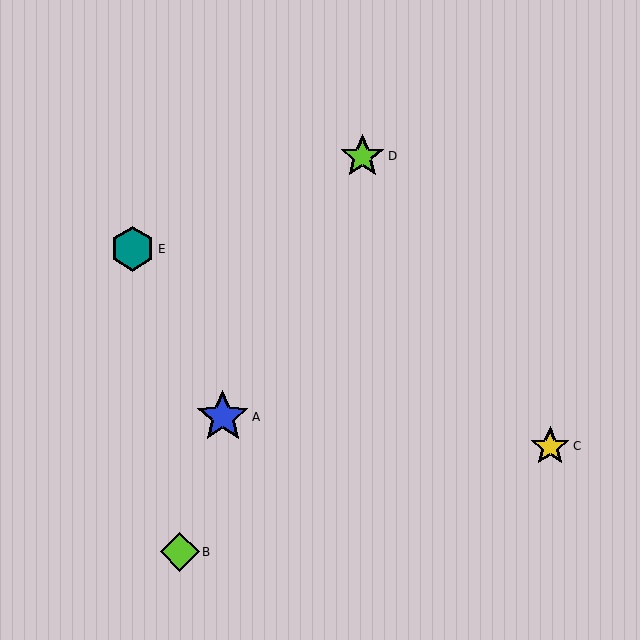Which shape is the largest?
The blue star (labeled A) is the largest.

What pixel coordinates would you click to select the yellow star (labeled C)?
Click at (550, 446) to select the yellow star C.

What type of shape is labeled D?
Shape D is a lime star.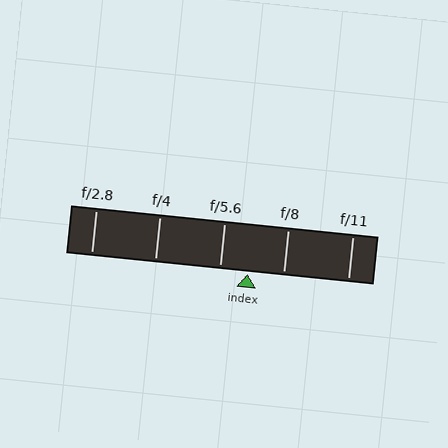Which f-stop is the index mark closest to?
The index mark is closest to f/5.6.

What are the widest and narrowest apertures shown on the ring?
The widest aperture shown is f/2.8 and the narrowest is f/11.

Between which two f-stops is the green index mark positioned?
The index mark is between f/5.6 and f/8.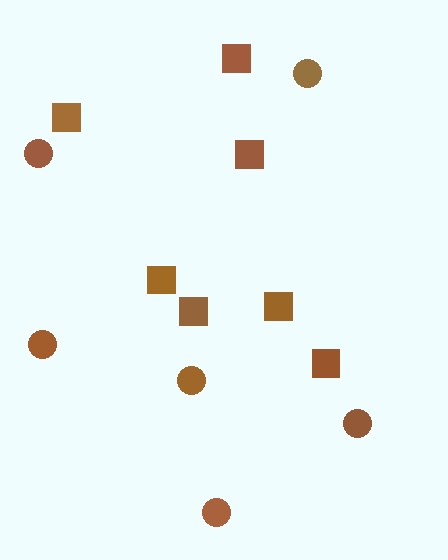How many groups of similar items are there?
There are 2 groups: one group of squares (7) and one group of circles (6).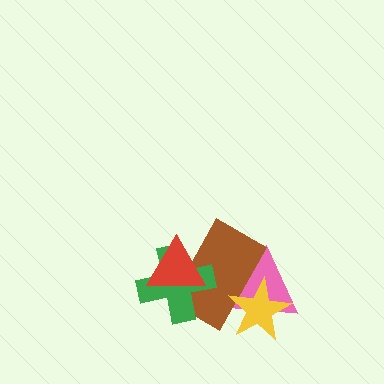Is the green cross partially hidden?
Yes, it is partially covered by another shape.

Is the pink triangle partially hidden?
Yes, it is partially covered by another shape.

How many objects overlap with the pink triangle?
2 objects overlap with the pink triangle.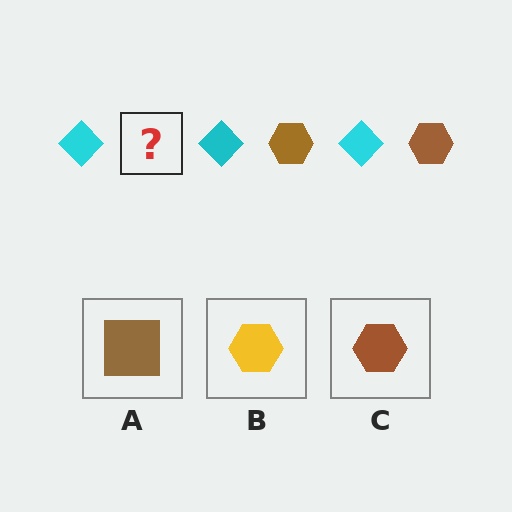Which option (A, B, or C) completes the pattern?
C.